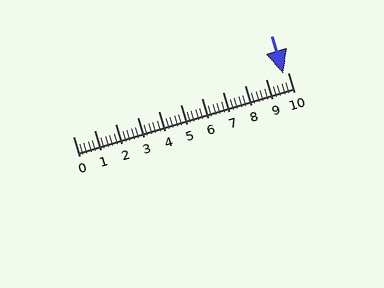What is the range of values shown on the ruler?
The ruler shows values from 0 to 10.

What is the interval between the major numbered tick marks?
The major tick marks are spaced 1 units apart.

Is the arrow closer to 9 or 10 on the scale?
The arrow is closer to 10.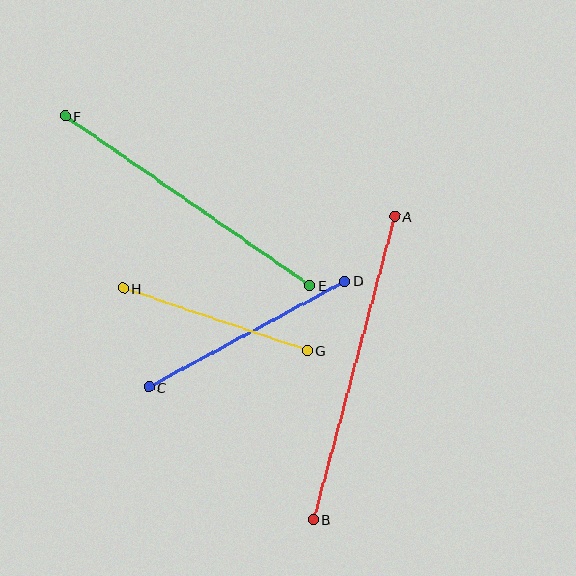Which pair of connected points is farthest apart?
Points A and B are farthest apart.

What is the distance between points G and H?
The distance is approximately 194 pixels.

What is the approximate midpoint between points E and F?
The midpoint is at approximately (187, 201) pixels.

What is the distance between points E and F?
The distance is approximately 298 pixels.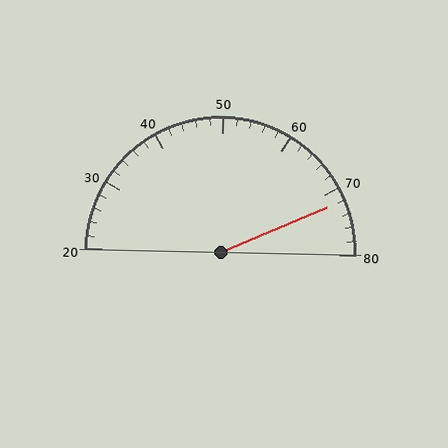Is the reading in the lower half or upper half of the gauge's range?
The reading is in the upper half of the range (20 to 80).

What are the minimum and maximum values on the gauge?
The gauge ranges from 20 to 80.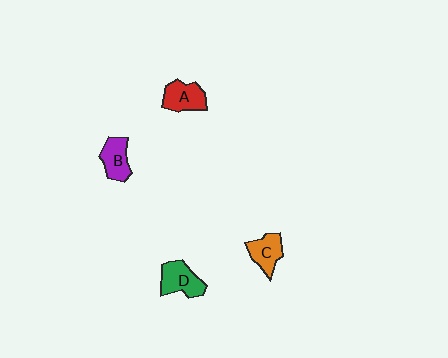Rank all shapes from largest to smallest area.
From largest to smallest: D (green), A (red), C (orange), B (purple).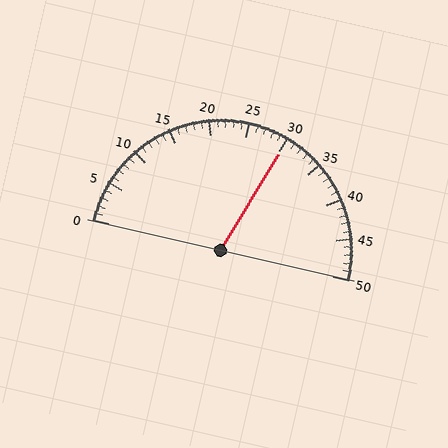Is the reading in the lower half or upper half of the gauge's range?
The reading is in the upper half of the range (0 to 50).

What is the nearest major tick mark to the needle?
The nearest major tick mark is 30.